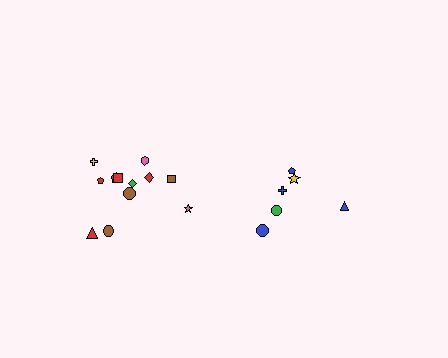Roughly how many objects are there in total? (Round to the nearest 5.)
Roughly 20 objects in total.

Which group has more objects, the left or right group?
The left group.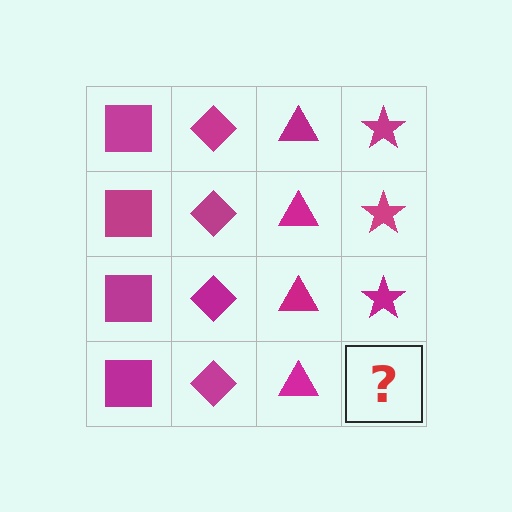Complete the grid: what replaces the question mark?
The question mark should be replaced with a magenta star.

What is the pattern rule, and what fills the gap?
The rule is that each column has a consistent shape. The gap should be filled with a magenta star.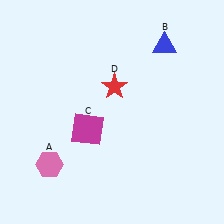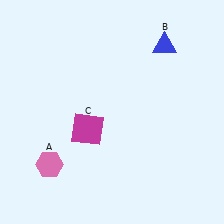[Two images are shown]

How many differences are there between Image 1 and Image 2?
There is 1 difference between the two images.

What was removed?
The red star (D) was removed in Image 2.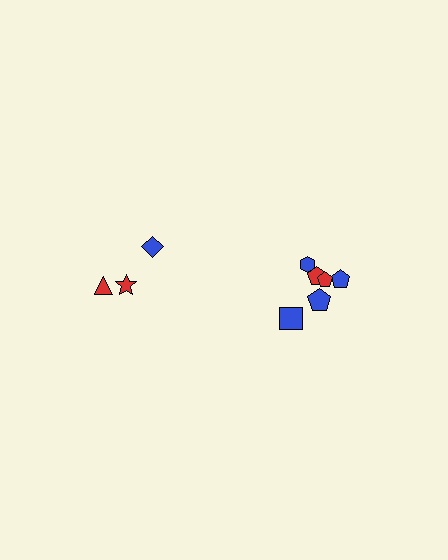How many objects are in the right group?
There are 6 objects.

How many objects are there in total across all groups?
There are 9 objects.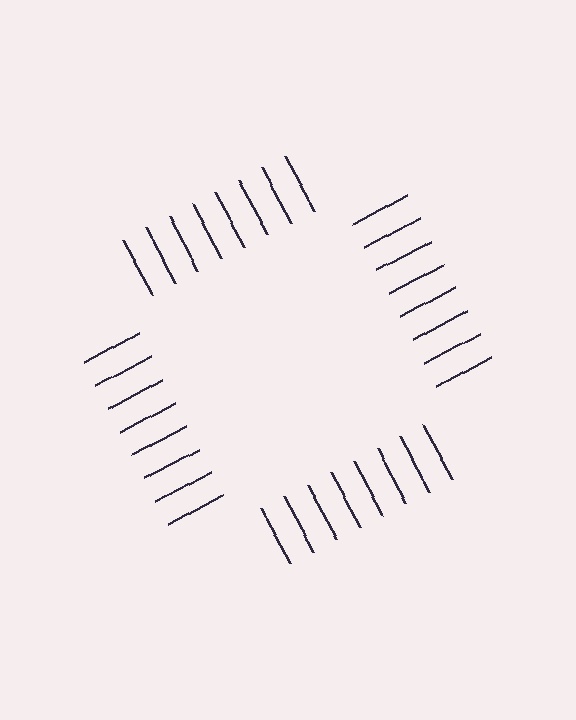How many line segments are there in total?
32 — 8 along each of the 4 edges.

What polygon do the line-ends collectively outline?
An illusory square — the line segments terminate on its edges but no continuous stroke is drawn.